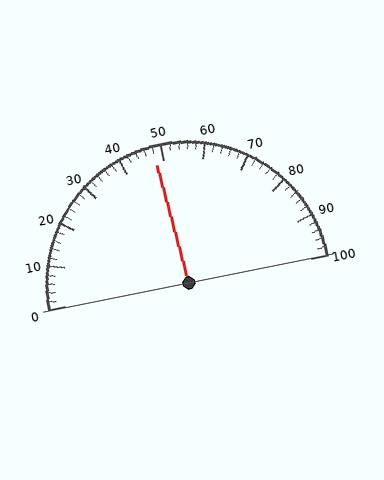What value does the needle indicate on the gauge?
The needle indicates approximately 48.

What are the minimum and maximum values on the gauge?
The gauge ranges from 0 to 100.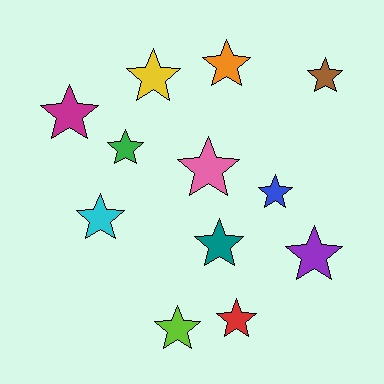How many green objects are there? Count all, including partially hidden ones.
There is 1 green object.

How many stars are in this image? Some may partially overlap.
There are 12 stars.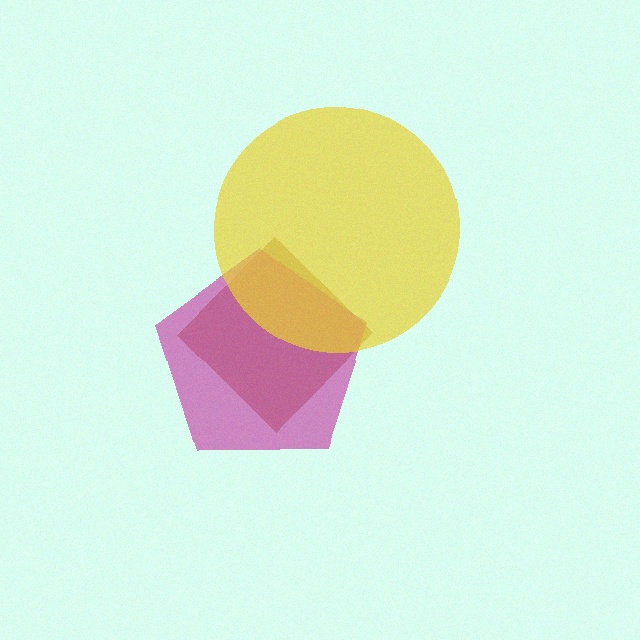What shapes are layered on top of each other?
The layered shapes are: a brown diamond, a magenta pentagon, a yellow circle.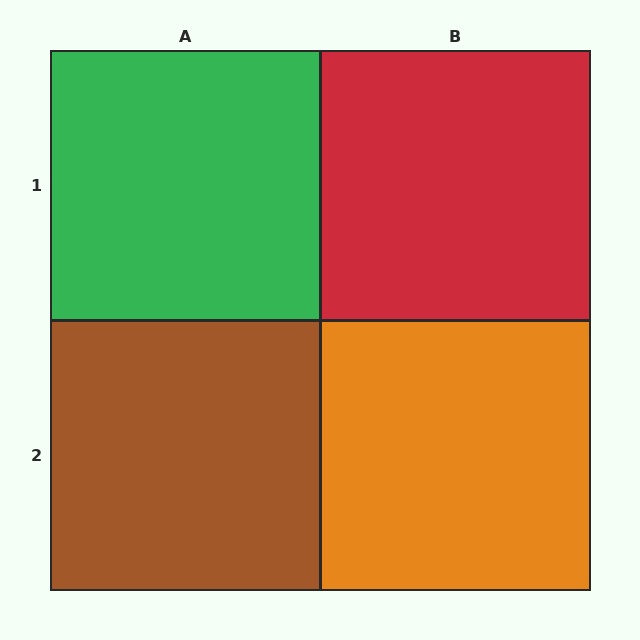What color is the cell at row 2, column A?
Brown.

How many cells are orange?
1 cell is orange.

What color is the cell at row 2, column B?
Orange.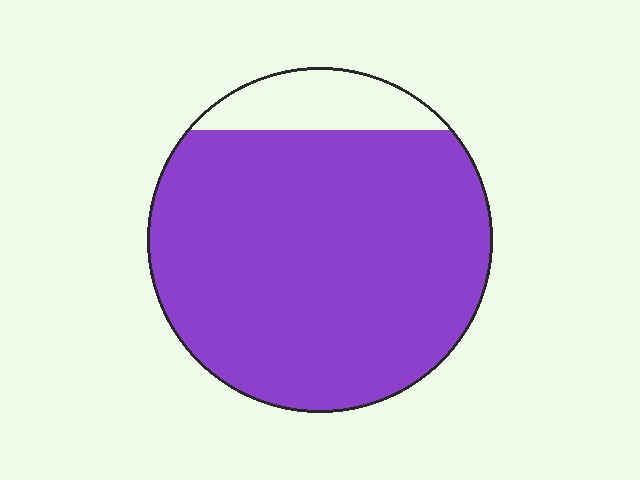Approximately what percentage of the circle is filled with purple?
Approximately 90%.